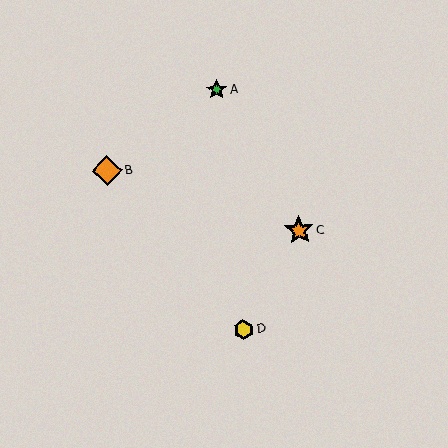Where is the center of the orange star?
The center of the orange star is at (299, 230).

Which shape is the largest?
The orange diamond (labeled B) is the largest.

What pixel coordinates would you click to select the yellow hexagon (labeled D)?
Click at (244, 330) to select the yellow hexagon D.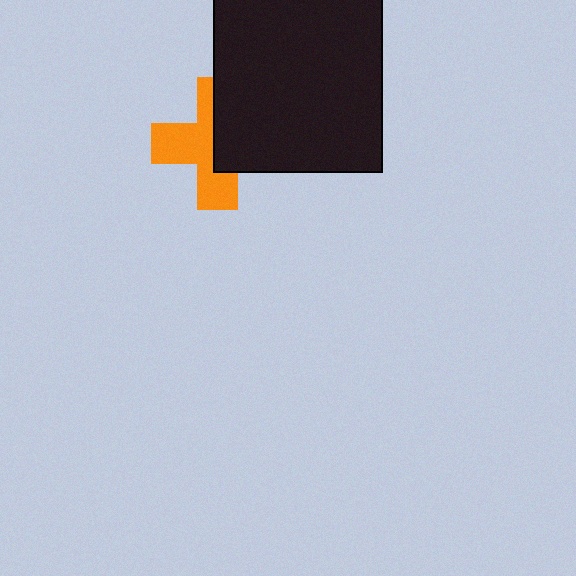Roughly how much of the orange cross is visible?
About half of it is visible (roughly 54%).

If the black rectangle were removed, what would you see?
You would see the complete orange cross.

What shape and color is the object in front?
The object in front is a black rectangle.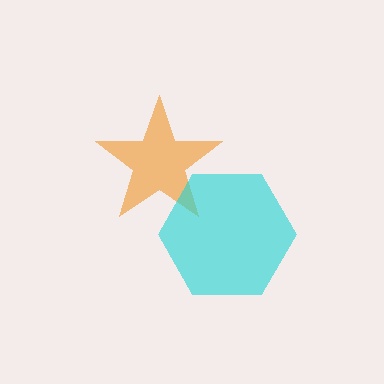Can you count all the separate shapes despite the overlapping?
Yes, there are 2 separate shapes.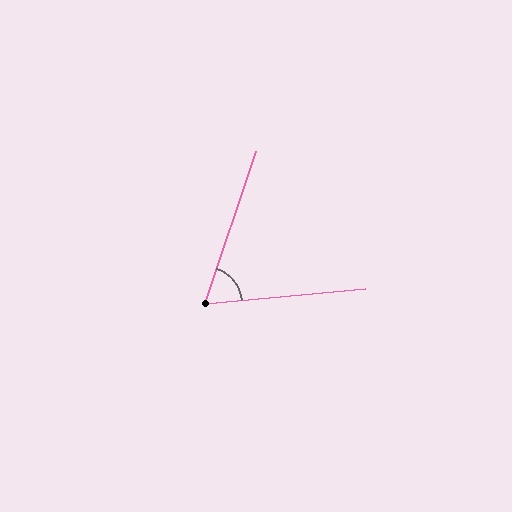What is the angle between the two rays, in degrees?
Approximately 66 degrees.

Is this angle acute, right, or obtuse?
It is acute.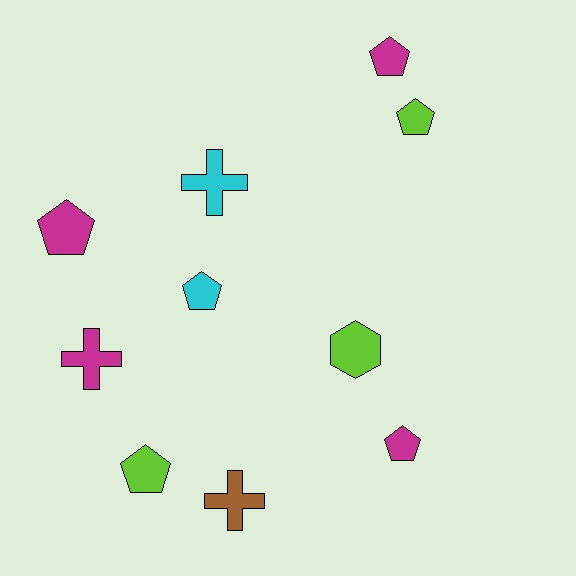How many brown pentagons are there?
There are no brown pentagons.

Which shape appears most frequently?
Pentagon, with 6 objects.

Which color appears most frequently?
Magenta, with 4 objects.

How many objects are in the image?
There are 10 objects.